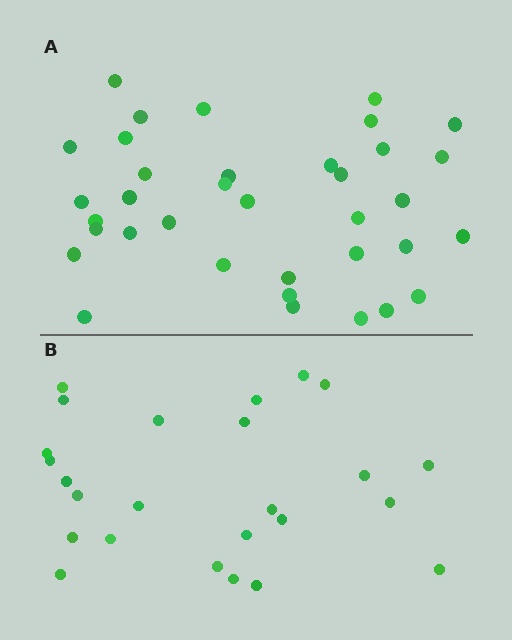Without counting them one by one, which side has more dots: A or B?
Region A (the top region) has more dots.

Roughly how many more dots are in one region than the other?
Region A has roughly 12 or so more dots than region B.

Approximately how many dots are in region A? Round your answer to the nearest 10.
About 40 dots. (The exact count is 36, which rounds to 40.)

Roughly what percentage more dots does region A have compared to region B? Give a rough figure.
About 45% more.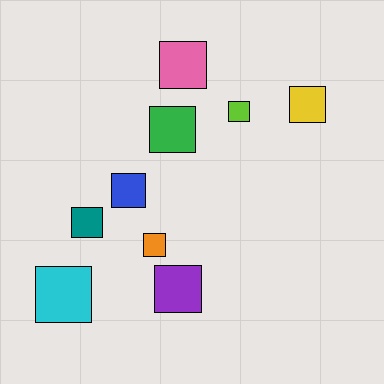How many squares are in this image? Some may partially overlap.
There are 9 squares.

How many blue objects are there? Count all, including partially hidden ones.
There is 1 blue object.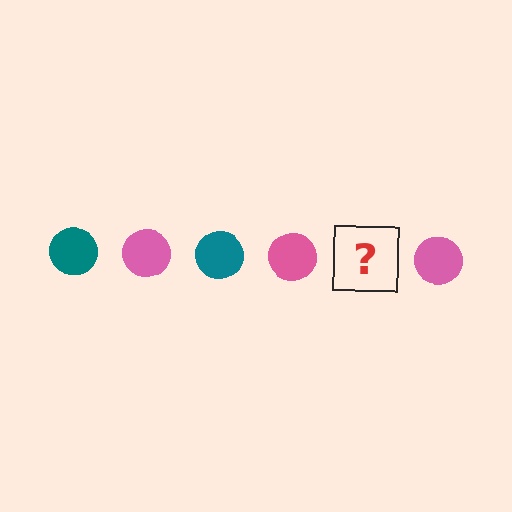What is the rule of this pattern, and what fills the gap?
The rule is that the pattern cycles through teal, pink circles. The gap should be filled with a teal circle.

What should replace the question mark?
The question mark should be replaced with a teal circle.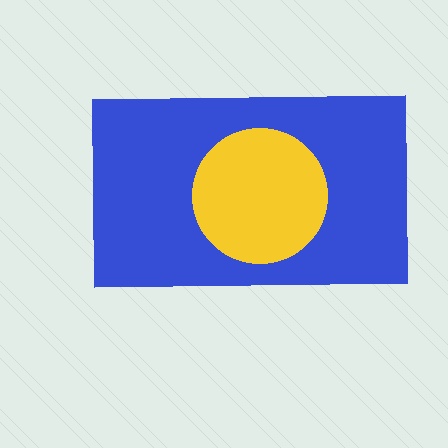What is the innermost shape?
The yellow circle.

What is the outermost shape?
The blue rectangle.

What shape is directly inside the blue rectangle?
The yellow circle.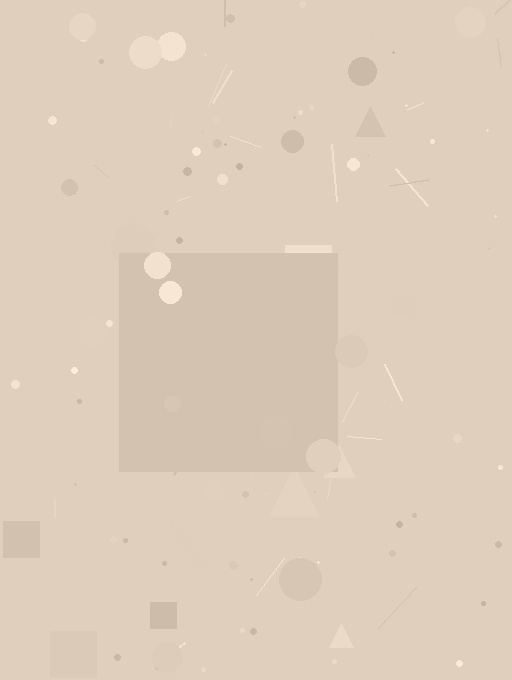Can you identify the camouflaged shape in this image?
The camouflaged shape is a square.